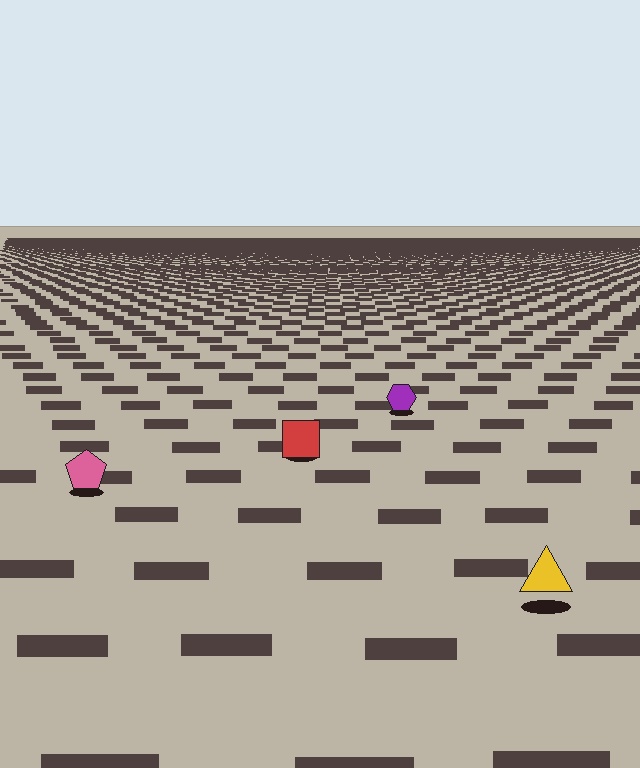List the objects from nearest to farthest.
From nearest to farthest: the yellow triangle, the pink pentagon, the red square, the purple hexagon.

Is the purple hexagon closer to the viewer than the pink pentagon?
No. The pink pentagon is closer — you can tell from the texture gradient: the ground texture is coarser near it.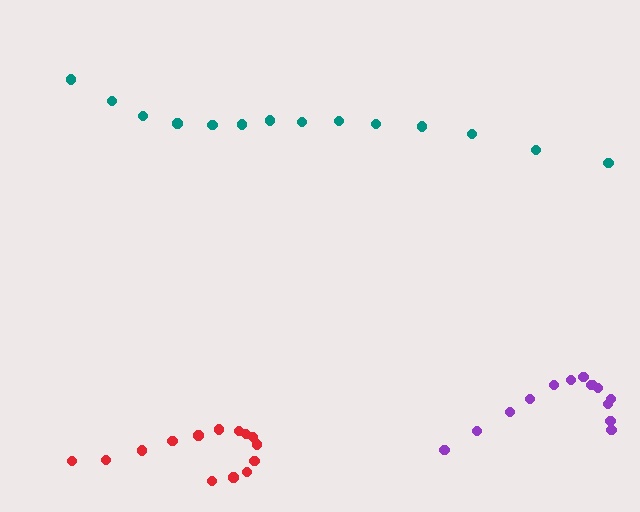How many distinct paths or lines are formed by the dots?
There are 3 distinct paths.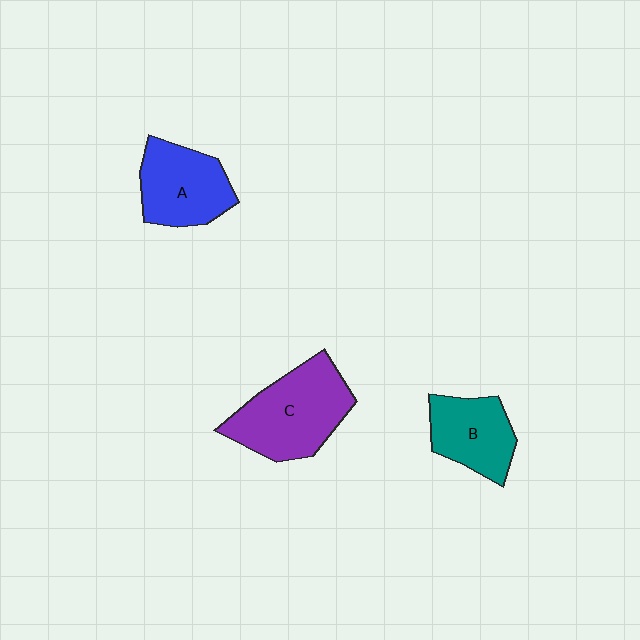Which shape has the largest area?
Shape C (purple).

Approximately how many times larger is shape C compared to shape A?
Approximately 1.3 times.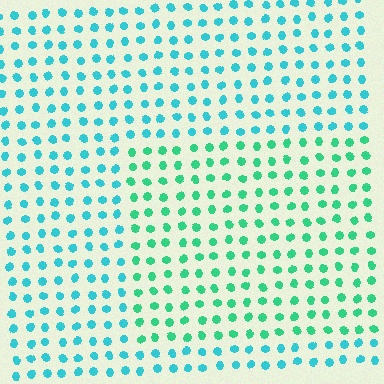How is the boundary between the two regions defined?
The boundary is defined purely by a slight shift in hue (about 33 degrees). Spacing, size, and orientation are identical on both sides.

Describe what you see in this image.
The image is filled with small cyan elements in a uniform arrangement. A rectangle-shaped region is visible where the elements are tinted to a slightly different hue, forming a subtle color boundary.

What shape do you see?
I see a rectangle.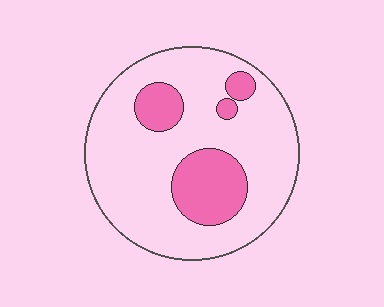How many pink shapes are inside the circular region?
4.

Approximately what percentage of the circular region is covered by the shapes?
Approximately 20%.